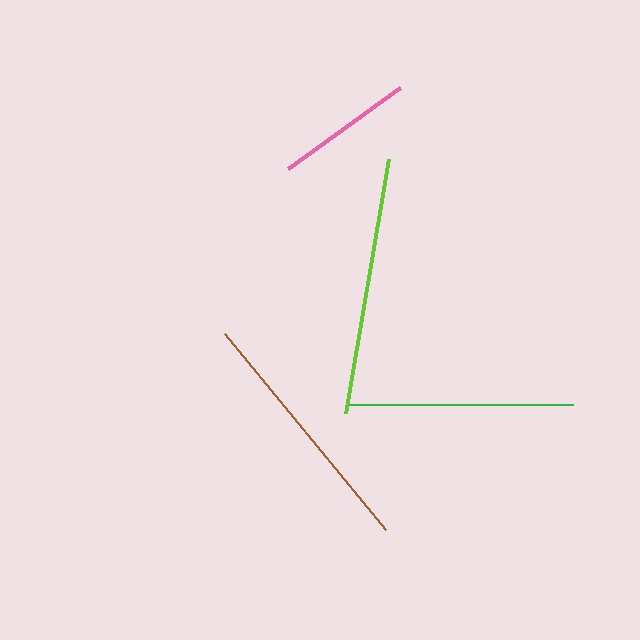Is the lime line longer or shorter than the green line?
The lime line is longer than the green line.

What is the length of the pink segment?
The pink segment is approximately 139 pixels long.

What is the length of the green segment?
The green segment is approximately 225 pixels long.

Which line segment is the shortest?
The pink line is the shortest at approximately 139 pixels.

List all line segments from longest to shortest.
From longest to shortest: lime, brown, green, pink.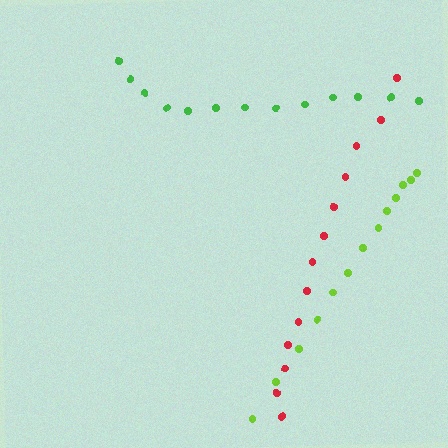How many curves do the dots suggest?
There are 3 distinct paths.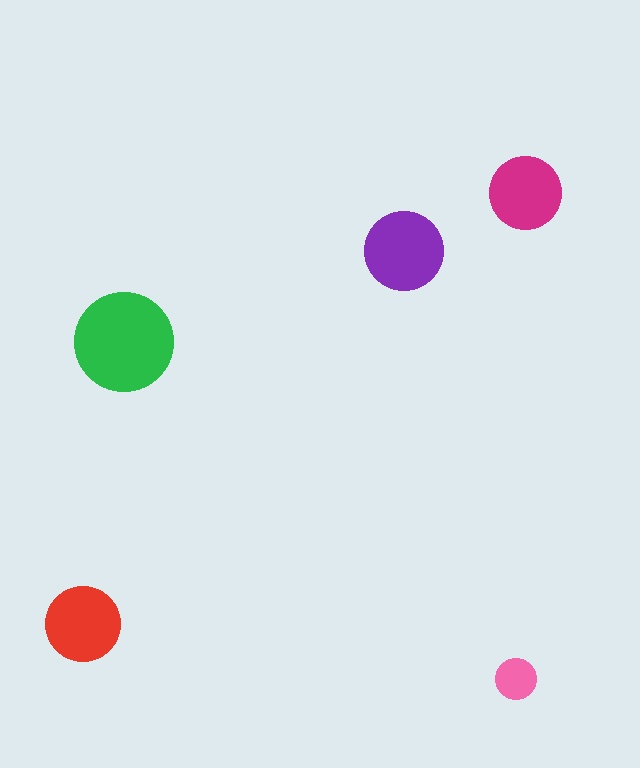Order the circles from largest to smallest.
the green one, the purple one, the red one, the magenta one, the pink one.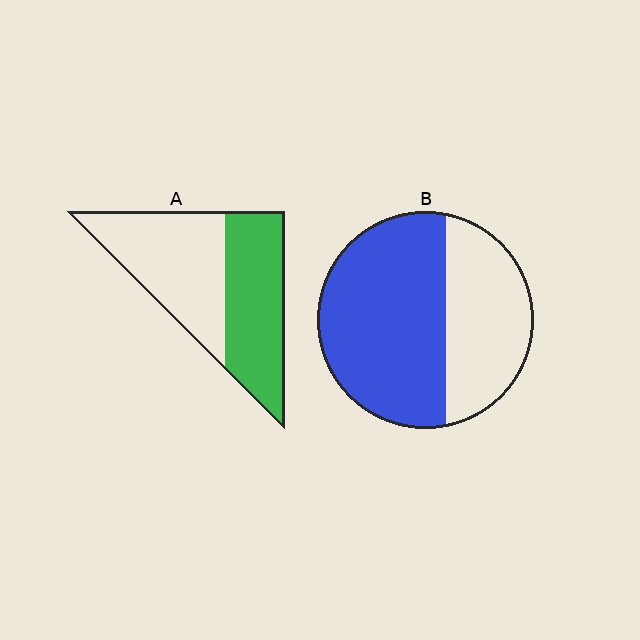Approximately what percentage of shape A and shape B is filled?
A is approximately 45% and B is approximately 60%.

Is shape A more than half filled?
Roughly half.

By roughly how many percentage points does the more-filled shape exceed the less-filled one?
By roughly 15 percentage points (B over A).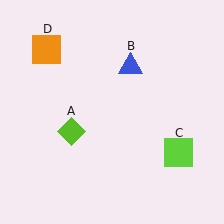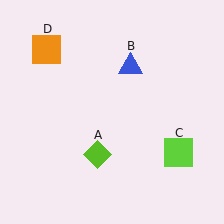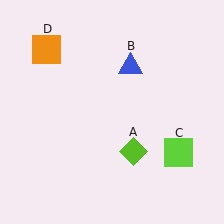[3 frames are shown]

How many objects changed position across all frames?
1 object changed position: lime diamond (object A).